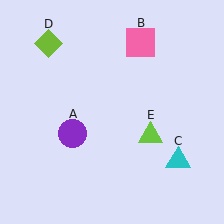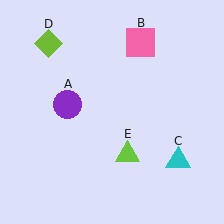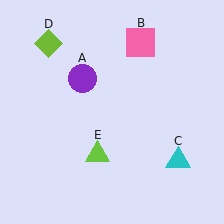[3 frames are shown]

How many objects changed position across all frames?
2 objects changed position: purple circle (object A), lime triangle (object E).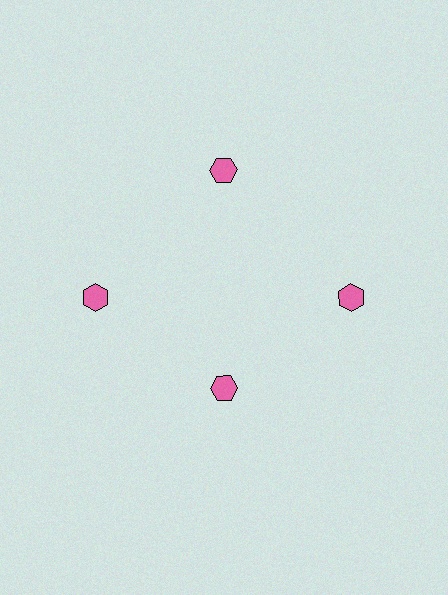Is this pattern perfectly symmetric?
No. The 4 pink hexagons are arranged in a ring, but one element near the 6 o'clock position is pulled inward toward the center, breaking the 4-fold rotational symmetry.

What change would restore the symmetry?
The symmetry would be restored by moving it outward, back onto the ring so that all 4 hexagons sit at equal angles and equal distance from the center.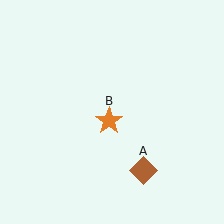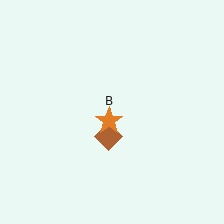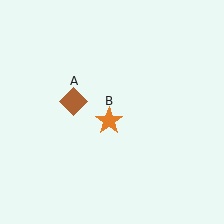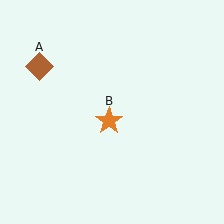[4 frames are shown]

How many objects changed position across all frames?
1 object changed position: brown diamond (object A).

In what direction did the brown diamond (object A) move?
The brown diamond (object A) moved up and to the left.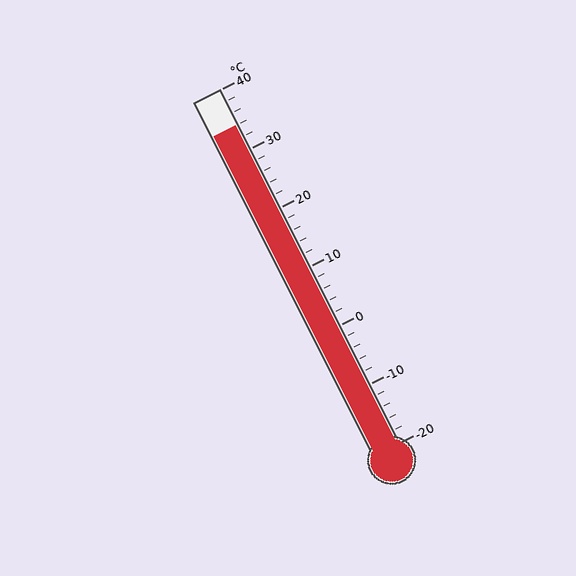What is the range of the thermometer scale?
The thermometer scale ranges from -20°C to 40°C.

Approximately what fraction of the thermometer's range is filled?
The thermometer is filled to approximately 90% of its range.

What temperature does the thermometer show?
The thermometer shows approximately 34°C.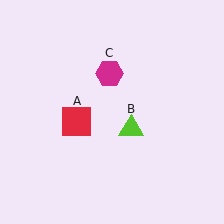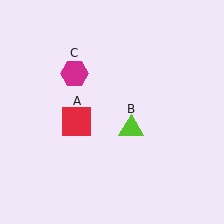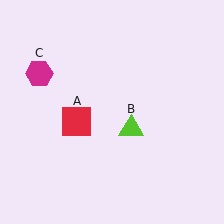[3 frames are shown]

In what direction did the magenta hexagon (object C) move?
The magenta hexagon (object C) moved left.